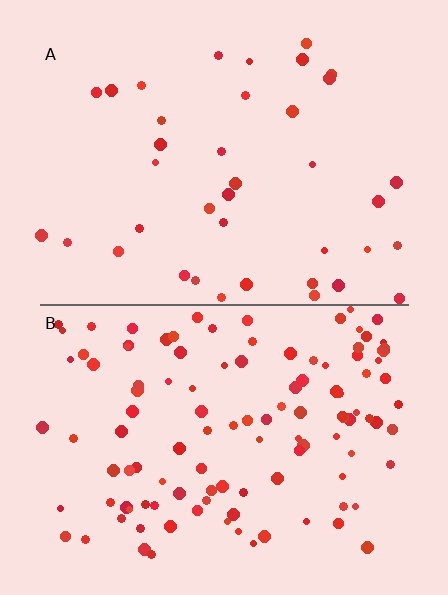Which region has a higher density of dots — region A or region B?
B (the bottom).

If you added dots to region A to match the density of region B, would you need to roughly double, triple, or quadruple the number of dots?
Approximately triple.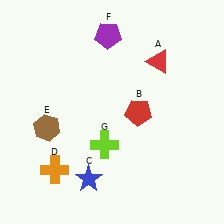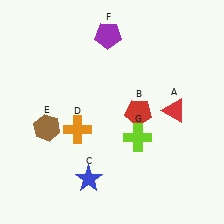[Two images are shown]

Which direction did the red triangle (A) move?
The red triangle (A) moved down.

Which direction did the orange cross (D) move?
The orange cross (D) moved up.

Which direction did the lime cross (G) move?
The lime cross (G) moved right.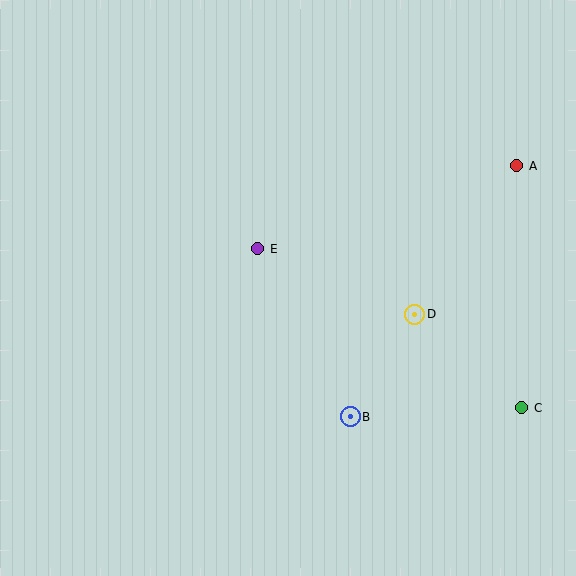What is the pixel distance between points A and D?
The distance between A and D is 180 pixels.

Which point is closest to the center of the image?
Point E at (258, 249) is closest to the center.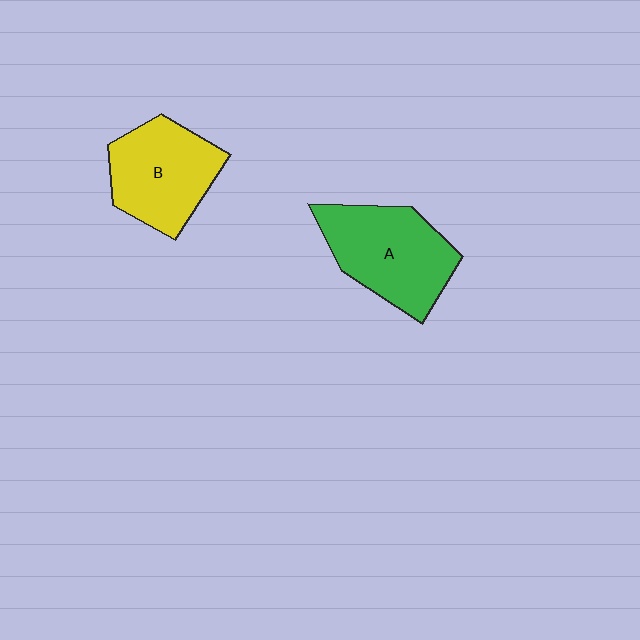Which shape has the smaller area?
Shape B (yellow).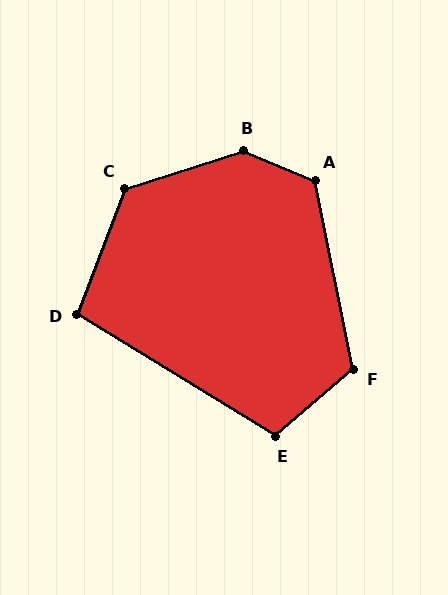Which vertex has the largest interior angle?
B, at approximately 140 degrees.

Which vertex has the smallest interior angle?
D, at approximately 101 degrees.